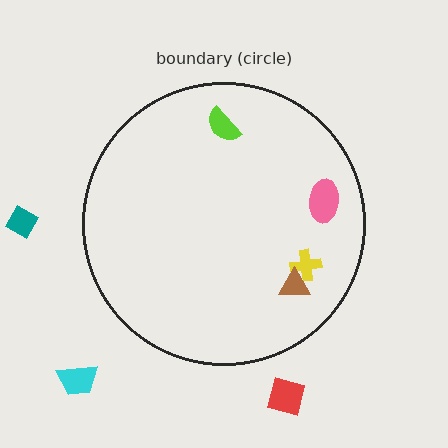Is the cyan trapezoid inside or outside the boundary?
Outside.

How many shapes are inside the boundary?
4 inside, 3 outside.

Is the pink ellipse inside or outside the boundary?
Inside.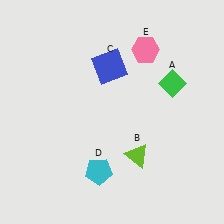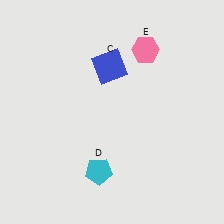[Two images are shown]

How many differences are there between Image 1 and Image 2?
There are 2 differences between the two images.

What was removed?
The green diamond (A), the lime triangle (B) were removed in Image 2.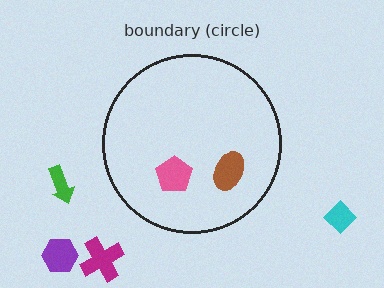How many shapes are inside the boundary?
2 inside, 4 outside.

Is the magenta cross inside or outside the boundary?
Outside.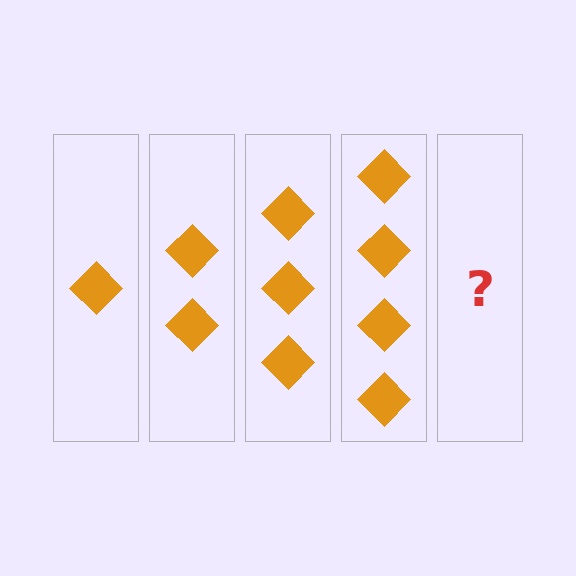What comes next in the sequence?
The next element should be 5 diamonds.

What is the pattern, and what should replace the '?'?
The pattern is that each step adds one more diamond. The '?' should be 5 diamonds.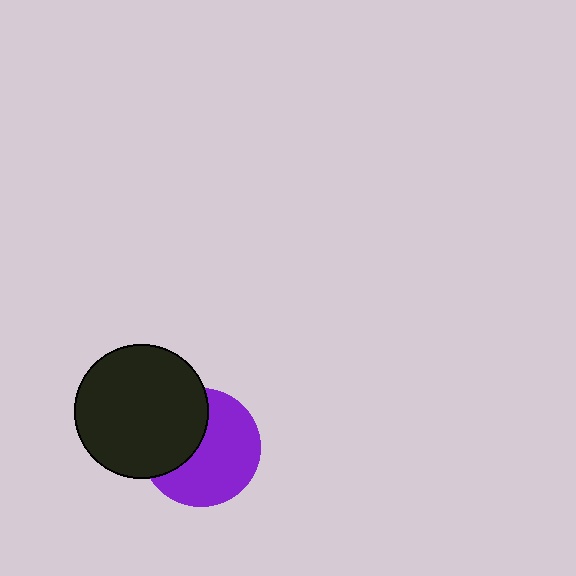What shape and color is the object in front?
The object in front is a black circle.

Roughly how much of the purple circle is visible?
About half of it is visible (roughly 62%).